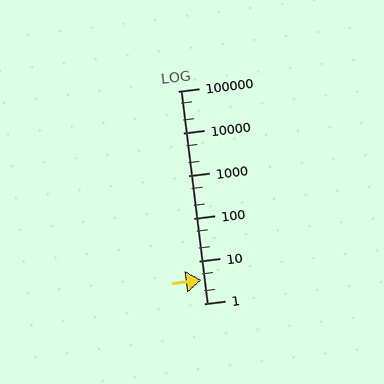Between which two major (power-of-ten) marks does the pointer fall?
The pointer is between 1 and 10.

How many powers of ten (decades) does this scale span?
The scale spans 5 decades, from 1 to 100000.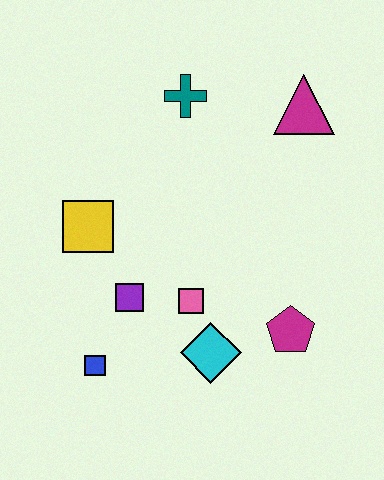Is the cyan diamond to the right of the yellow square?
Yes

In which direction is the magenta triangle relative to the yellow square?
The magenta triangle is to the right of the yellow square.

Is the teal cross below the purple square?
No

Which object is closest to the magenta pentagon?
The cyan diamond is closest to the magenta pentagon.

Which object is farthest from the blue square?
The magenta triangle is farthest from the blue square.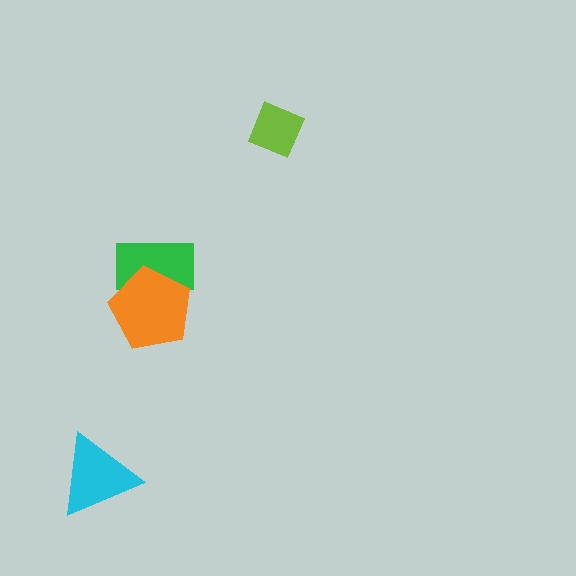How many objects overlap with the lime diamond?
0 objects overlap with the lime diamond.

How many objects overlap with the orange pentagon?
1 object overlaps with the orange pentagon.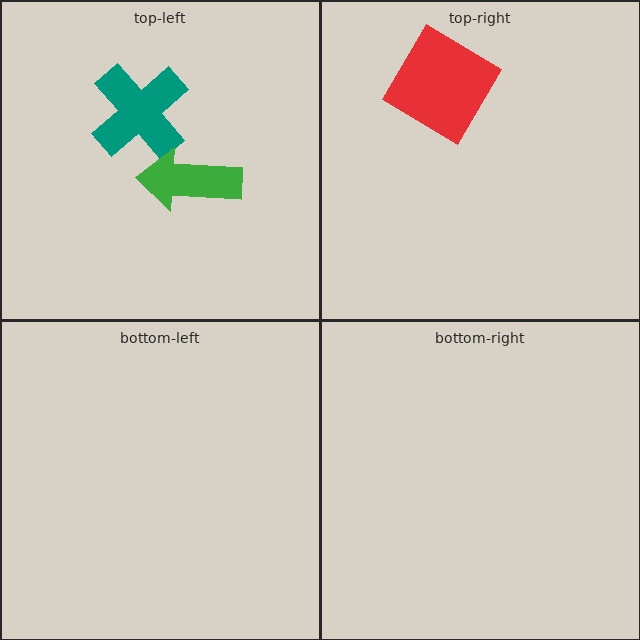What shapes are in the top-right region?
The red diamond.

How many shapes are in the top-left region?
2.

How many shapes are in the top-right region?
1.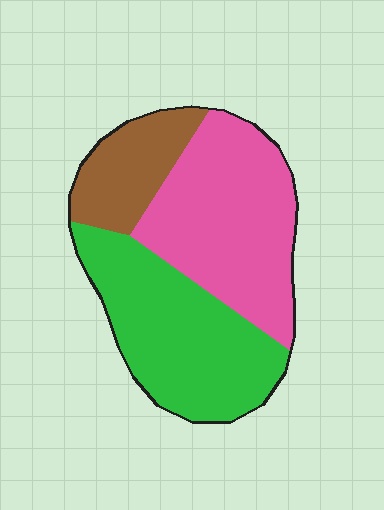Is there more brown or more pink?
Pink.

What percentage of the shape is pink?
Pink covers roughly 40% of the shape.